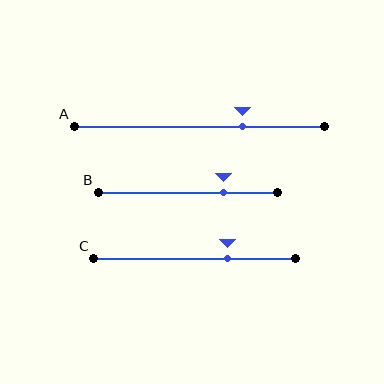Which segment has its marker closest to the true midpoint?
Segment C has its marker closest to the true midpoint.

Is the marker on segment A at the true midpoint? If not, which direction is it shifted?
No, the marker on segment A is shifted to the right by about 17% of the segment length.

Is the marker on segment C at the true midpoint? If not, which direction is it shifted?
No, the marker on segment C is shifted to the right by about 16% of the segment length.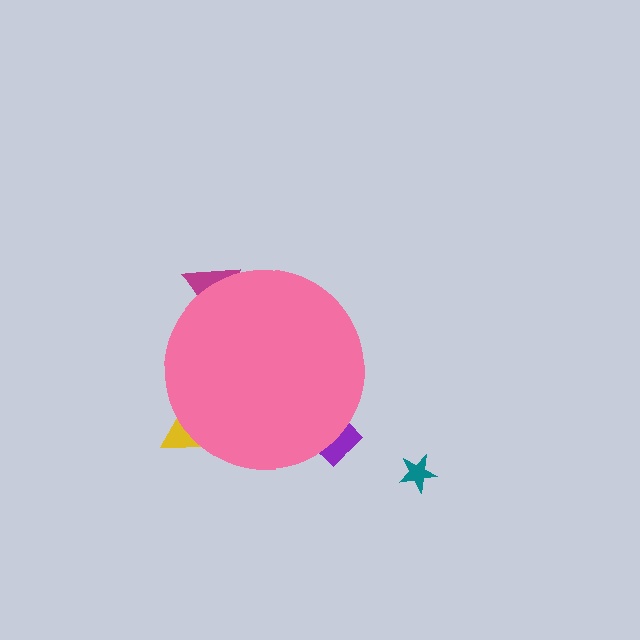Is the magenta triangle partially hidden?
Yes, the magenta triangle is partially hidden behind the pink circle.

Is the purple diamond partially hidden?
Yes, the purple diamond is partially hidden behind the pink circle.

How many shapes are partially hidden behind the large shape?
3 shapes are partially hidden.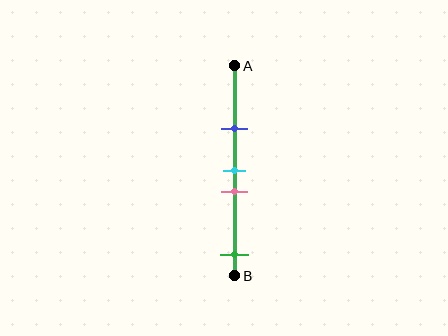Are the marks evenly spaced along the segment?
No, the marks are not evenly spaced.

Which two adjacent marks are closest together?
The cyan and pink marks are the closest adjacent pair.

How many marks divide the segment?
There are 4 marks dividing the segment.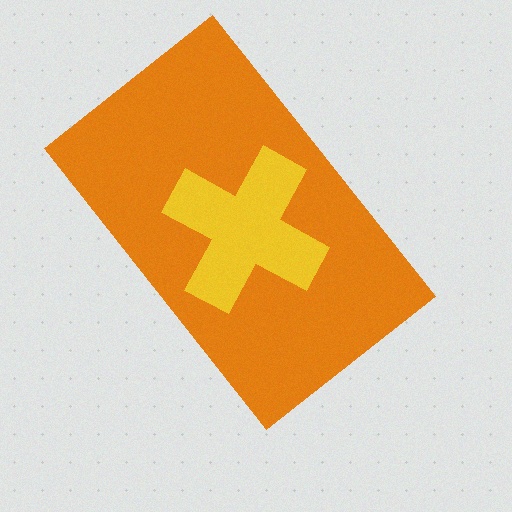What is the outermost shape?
The orange rectangle.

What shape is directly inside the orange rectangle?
The yellow cross.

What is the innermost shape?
The yellow cross.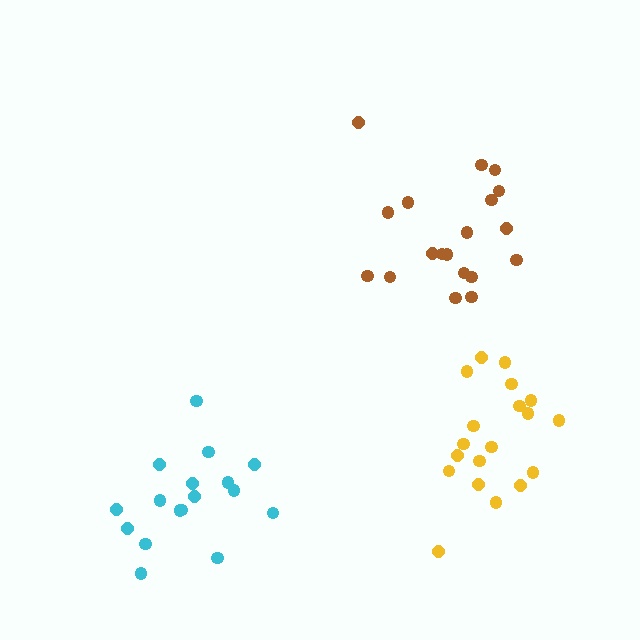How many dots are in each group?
Group 1: 17 dots, Group 2: 19 dots, Group 3: 19 dots (55 total).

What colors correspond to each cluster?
The clusters are colored: cyan, yellow, brown.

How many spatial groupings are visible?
There are 3 spatial groupings.